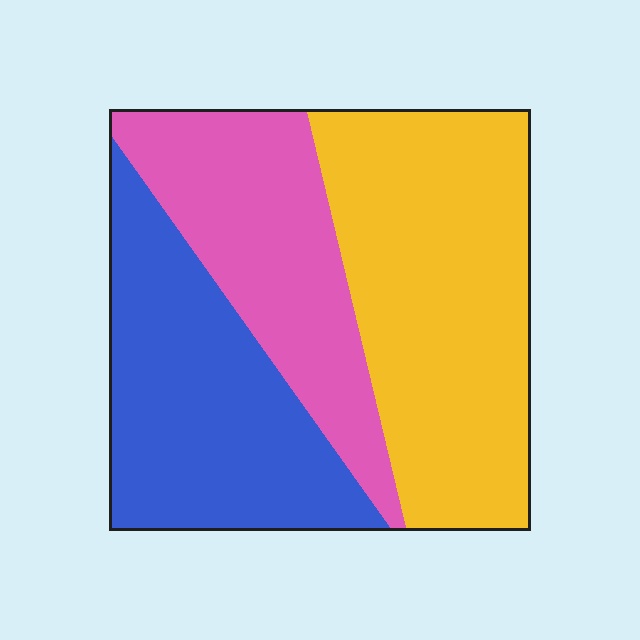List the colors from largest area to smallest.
From largest to smallest: yellow, blue, pink.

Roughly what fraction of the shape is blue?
Blue takes up about one third (1/3) of the shape.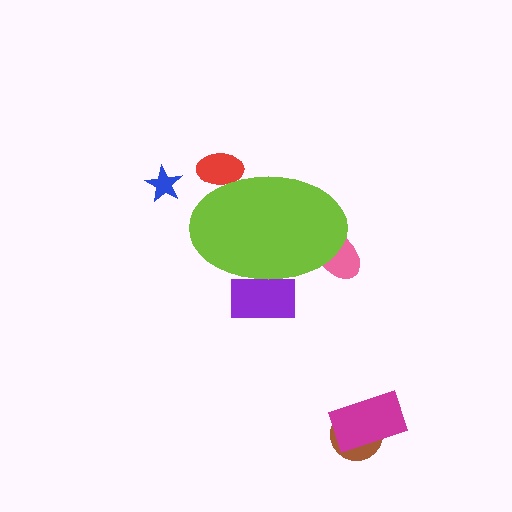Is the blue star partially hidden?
No, the blue star is fully visible.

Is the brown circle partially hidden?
No, the brown circle is fully visible.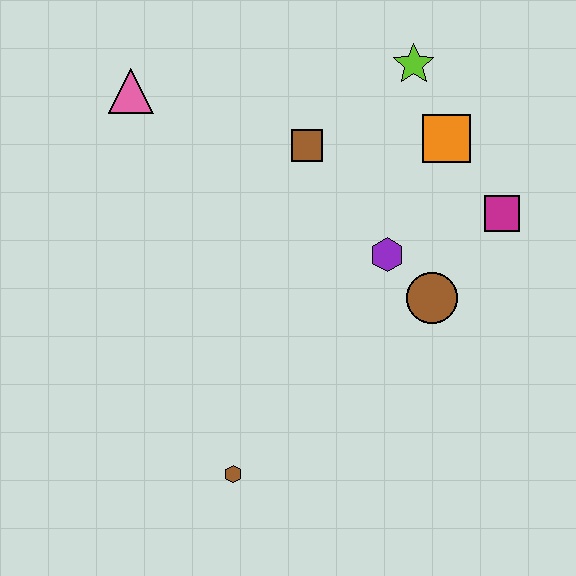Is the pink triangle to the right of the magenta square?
No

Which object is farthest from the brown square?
The brown hexagon is farthest from the brown square.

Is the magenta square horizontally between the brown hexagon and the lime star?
No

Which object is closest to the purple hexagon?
The brown circle is closest to the purple hexagon.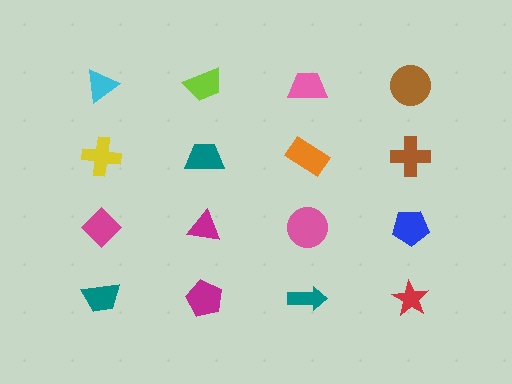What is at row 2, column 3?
An orange rectangle.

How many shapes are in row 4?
4 shapes.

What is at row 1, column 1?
A cyan triangle.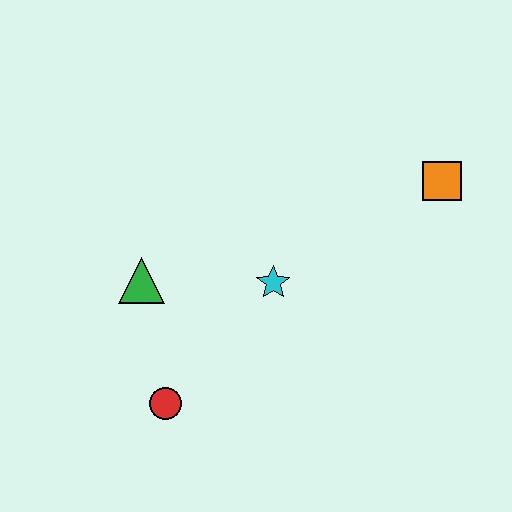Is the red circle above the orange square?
No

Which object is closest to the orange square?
The cyan star is closest to the orange square.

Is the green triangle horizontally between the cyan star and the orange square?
No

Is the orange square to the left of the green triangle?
No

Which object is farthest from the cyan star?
The orange square is farthest from the cyan star.